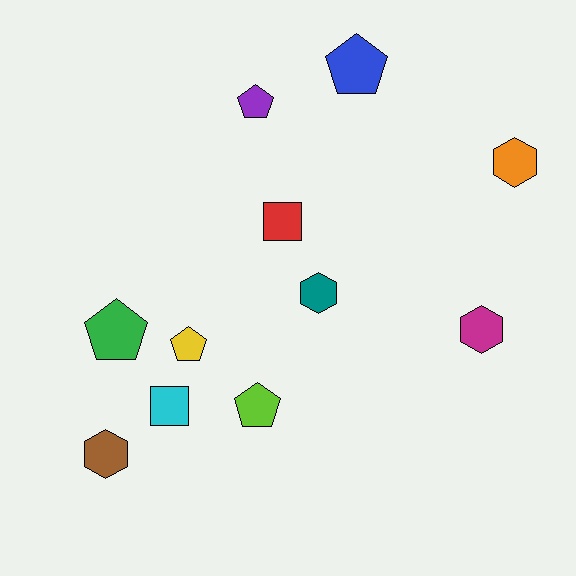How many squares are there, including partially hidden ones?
There are 2 squares.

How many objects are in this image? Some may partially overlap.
There are 11 objects.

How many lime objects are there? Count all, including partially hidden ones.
There is 1 lime object.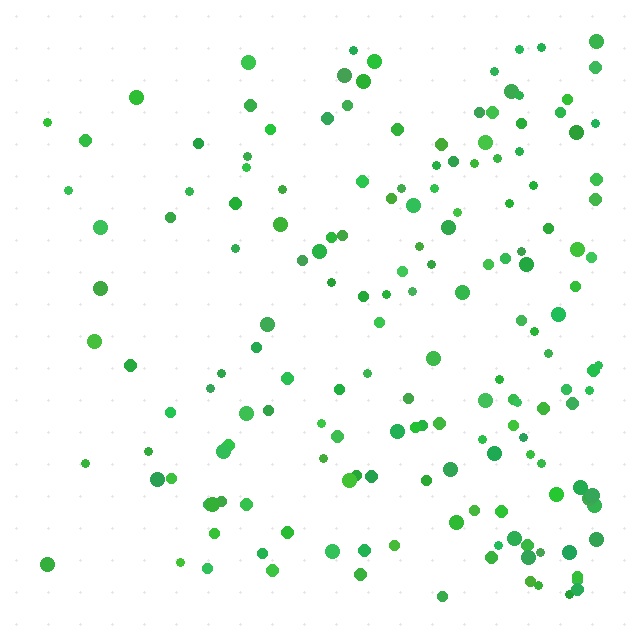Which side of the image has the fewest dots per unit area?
The left.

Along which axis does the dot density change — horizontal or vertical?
Horizontal.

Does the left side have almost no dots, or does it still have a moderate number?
Still a moderate number, just noticeably fewer than the right.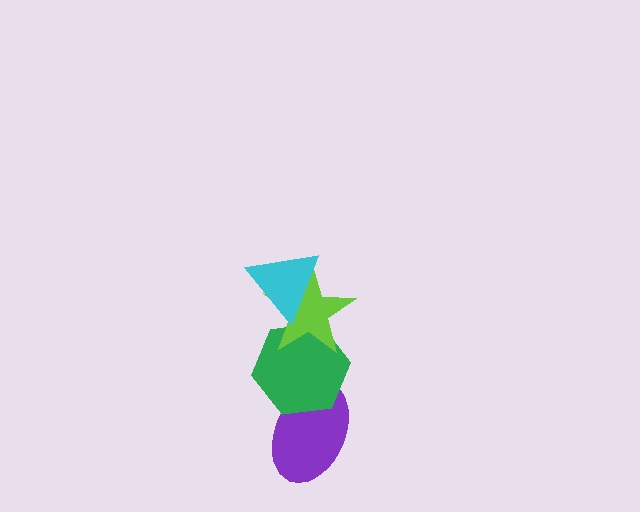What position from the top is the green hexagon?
The green hexagon is 3rd from the top.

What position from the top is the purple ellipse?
The purple ellipse is 4th from the top.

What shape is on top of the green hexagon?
The lime star is on top of the green hexagon.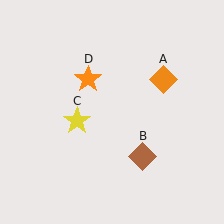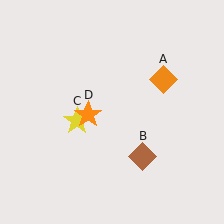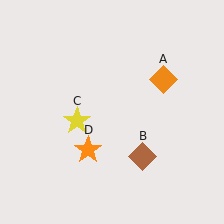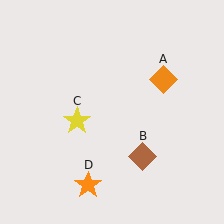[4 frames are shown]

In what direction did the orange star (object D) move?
The orange star (object D) moved down.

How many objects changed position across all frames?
1 object changed position: orange star (object D).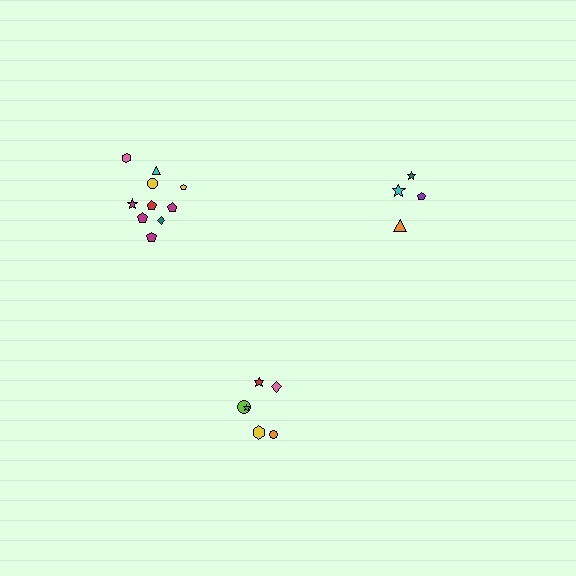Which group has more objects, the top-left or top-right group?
The top-left group.